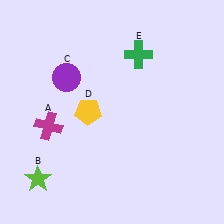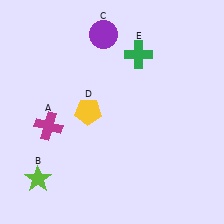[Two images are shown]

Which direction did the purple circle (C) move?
The purple circle (C) moved up.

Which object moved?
The purple circle (C) moved up.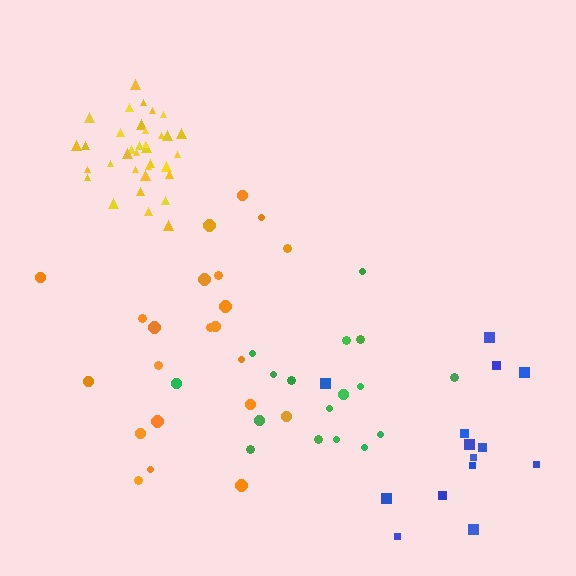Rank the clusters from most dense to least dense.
yellow, green, orange, blue.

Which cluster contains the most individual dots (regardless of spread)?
Yellow (35).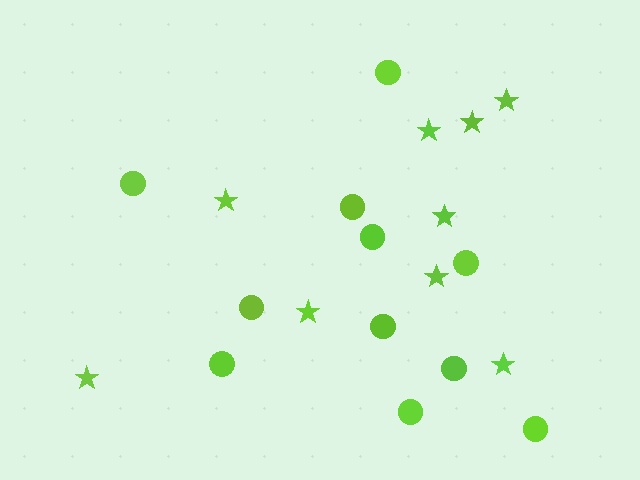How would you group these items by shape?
There are 2 groups: one group of stars (9) and one group of circles (11).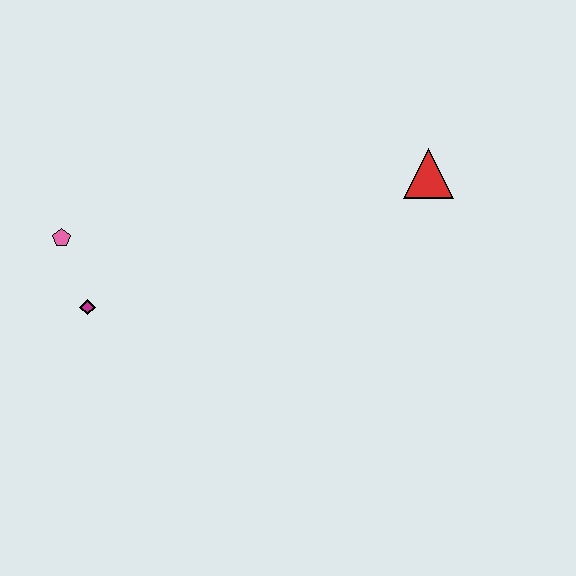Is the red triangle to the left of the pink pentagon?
No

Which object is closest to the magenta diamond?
The pink pentagon is closest to the magenta diamond.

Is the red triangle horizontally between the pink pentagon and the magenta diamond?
No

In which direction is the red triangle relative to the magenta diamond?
The red triangle is to the right of the magenta diamond.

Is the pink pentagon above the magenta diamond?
Yes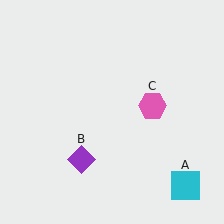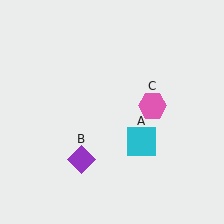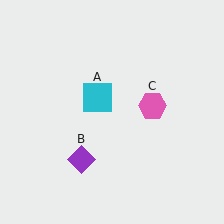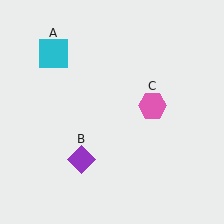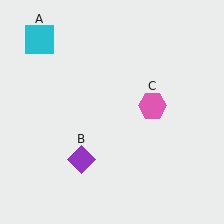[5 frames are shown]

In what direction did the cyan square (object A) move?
The cyan square (object A) moved up and to the left.